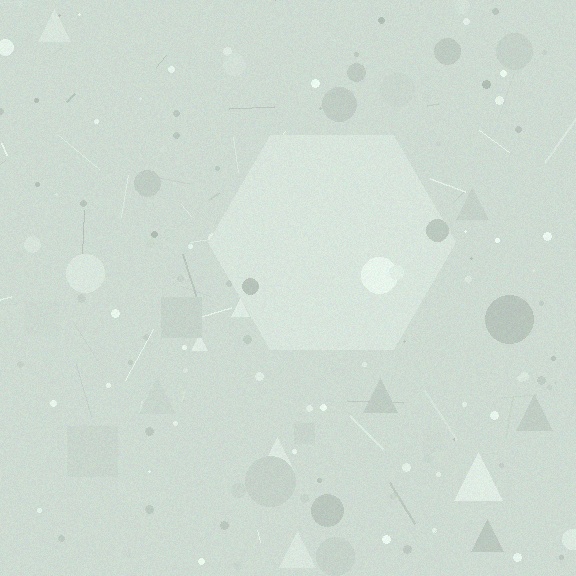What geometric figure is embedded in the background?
A hexagon is embedded in the background.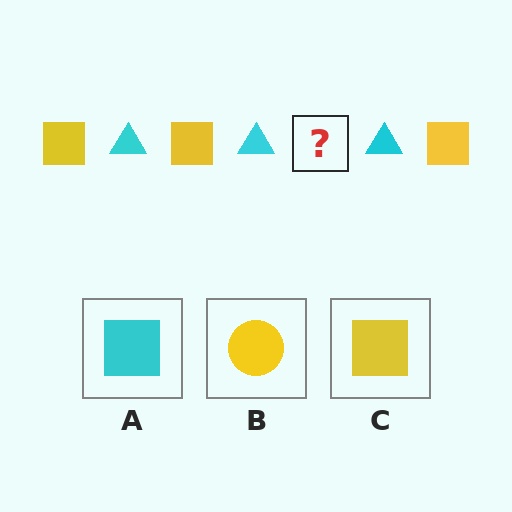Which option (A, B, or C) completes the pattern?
C.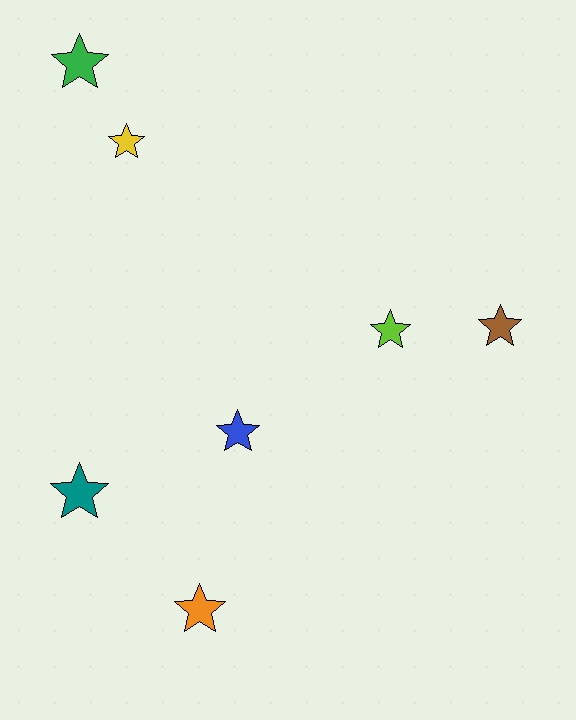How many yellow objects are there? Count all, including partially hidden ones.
There is 1 yellow object.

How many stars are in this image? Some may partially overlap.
There are 7 stars.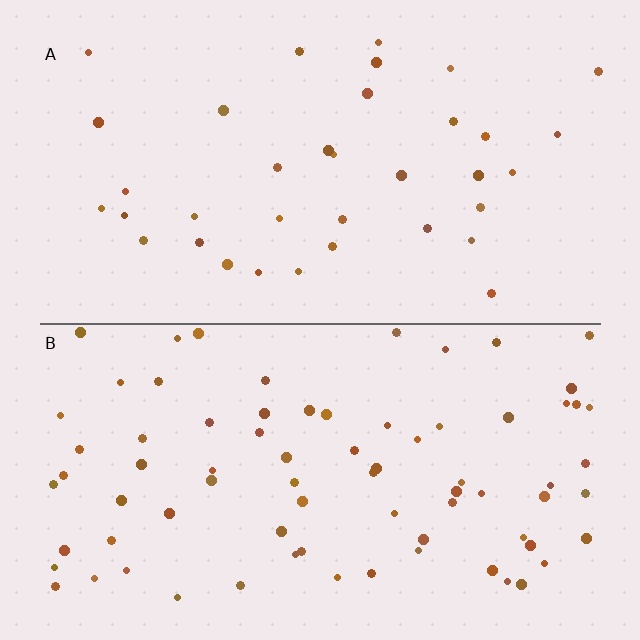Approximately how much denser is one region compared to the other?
Approximately 2.1× — region B over region A.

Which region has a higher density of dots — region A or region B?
B (the bottom).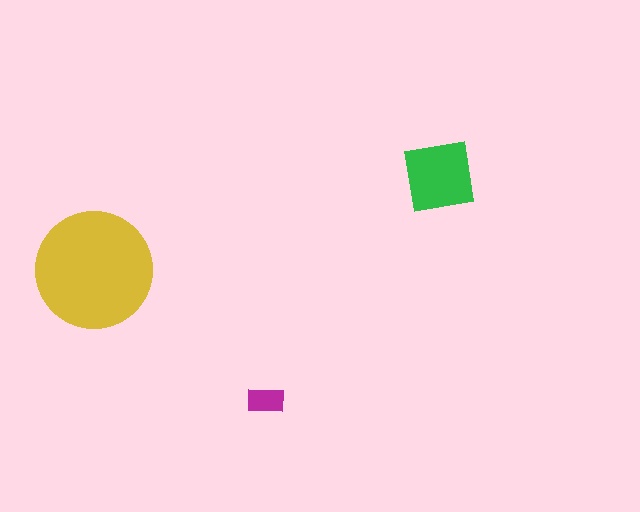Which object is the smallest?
The magenta rectangle.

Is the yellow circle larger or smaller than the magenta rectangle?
Larger.